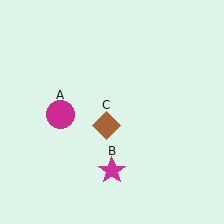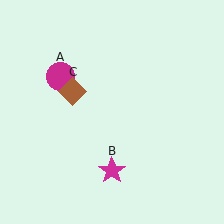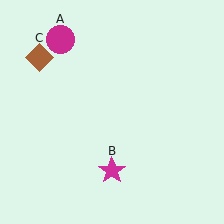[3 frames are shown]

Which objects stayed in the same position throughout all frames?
Magenta star (object B) remained stationary.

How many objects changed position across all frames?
2 objects changed position: magenta circle (object A), brown diamond (object C).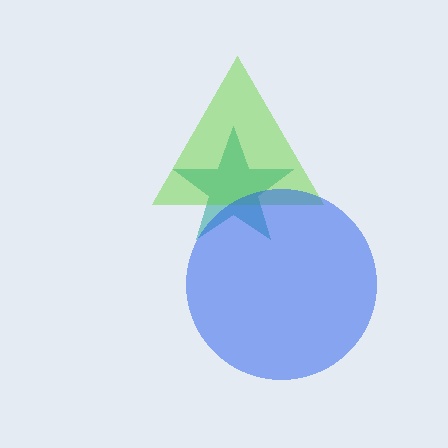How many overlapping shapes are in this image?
There are 3 overlapping shapes in the image.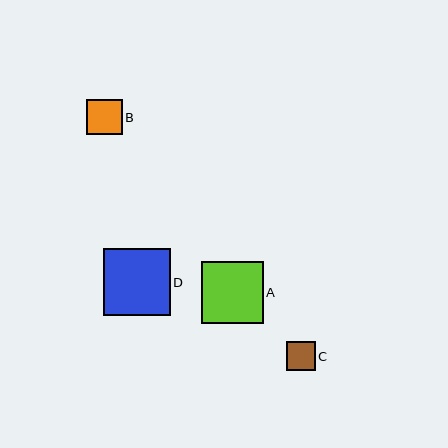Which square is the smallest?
Square C is the smallest with a size of approximately 29 pixels.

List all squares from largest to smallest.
From largest to smallest: D, A, B, C.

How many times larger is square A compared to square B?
Square A is approximately 1.8 times the size of square B.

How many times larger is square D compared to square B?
Square D is approximately 1.9 times the size of square B.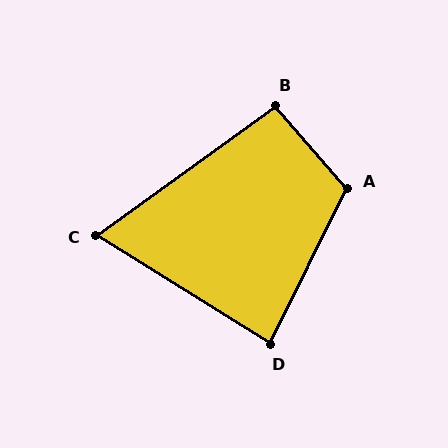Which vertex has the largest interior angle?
A, at approximately 112 degrees.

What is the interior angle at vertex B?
Approximately 95 degrees (obtuse).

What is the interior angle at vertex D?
Approximately 85 degrees (acute).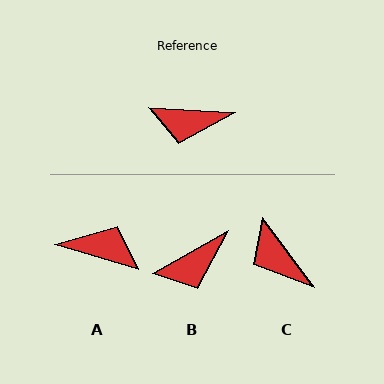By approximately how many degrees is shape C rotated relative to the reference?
Approximately 50 degrees clockwise.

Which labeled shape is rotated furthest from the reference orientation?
A, about 167 degrees away.